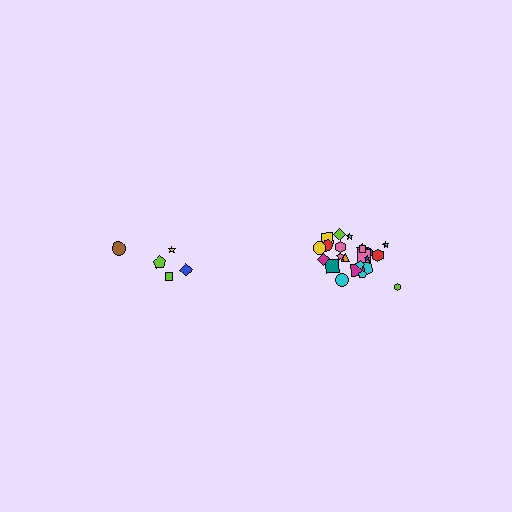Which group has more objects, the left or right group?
The right group.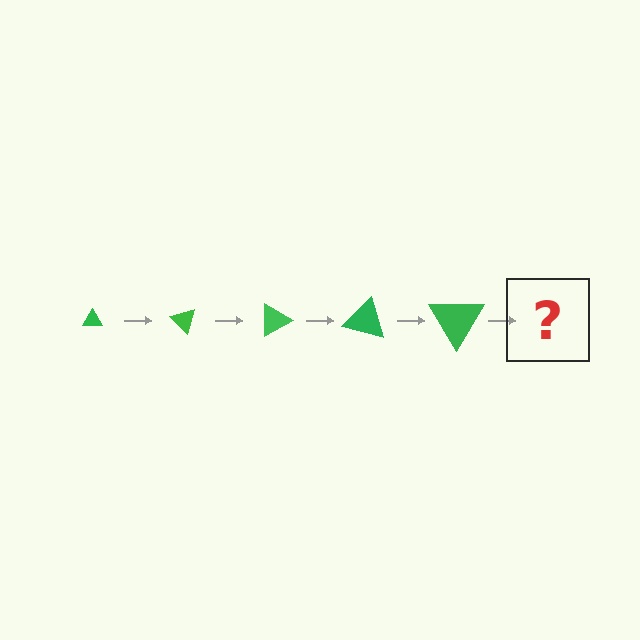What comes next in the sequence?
The next element should be a triangle, larger than the previous one and rotated 225 degrees from the start.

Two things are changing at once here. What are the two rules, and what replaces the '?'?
The two rules are that the triangle grows larger each step and it rotates 45 degrees each step. The '?' should be a triangle, larger than the previous one and rotated 225 degrees from the start.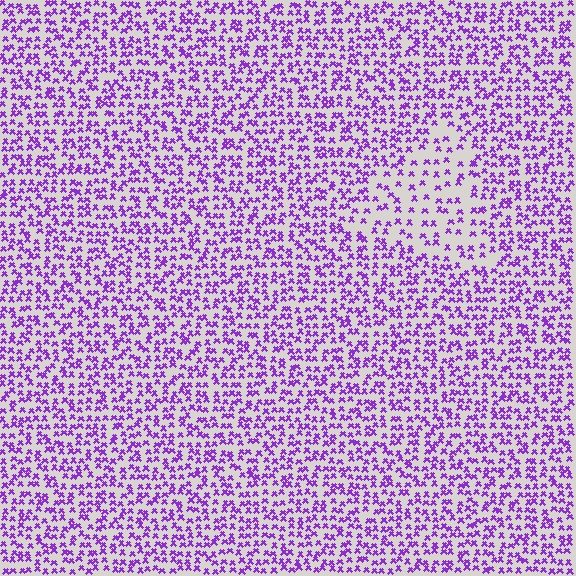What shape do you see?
I see a triangle.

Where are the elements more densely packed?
The elements are more densely packed outside the triangle boundary.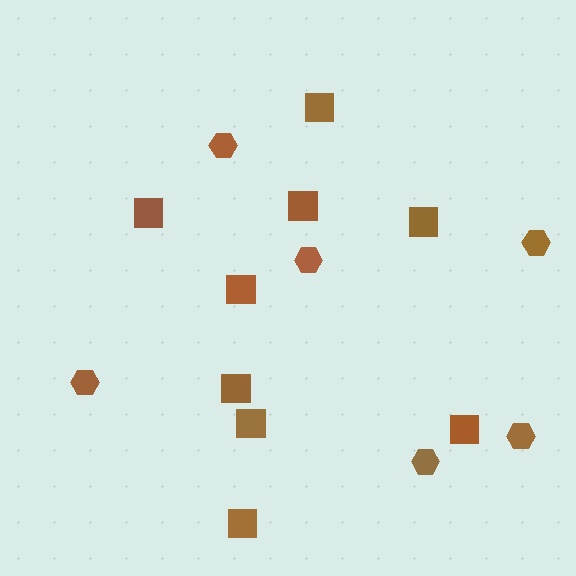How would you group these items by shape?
There are 2 groups: one group of squares (9) and one group of hexagons (6).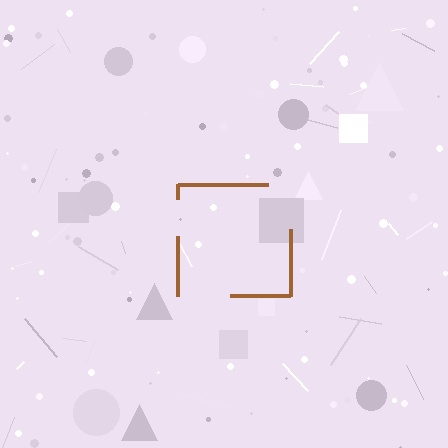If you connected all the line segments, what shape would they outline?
They would outline a square.